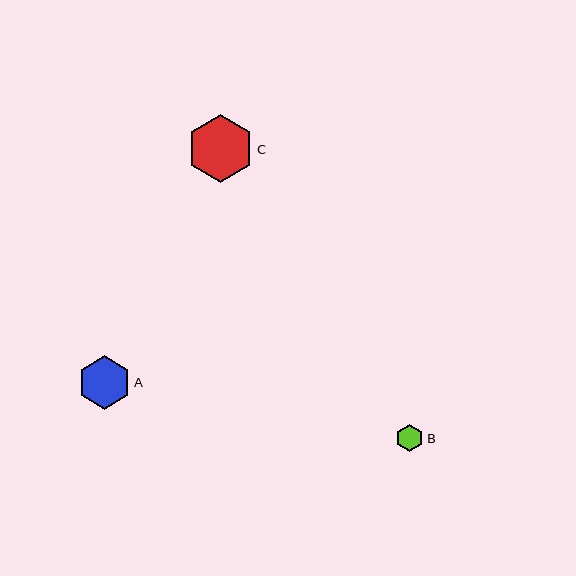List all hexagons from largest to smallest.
From largest to smallest: C, A, B.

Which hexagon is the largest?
Hexagon C is the largest with a size of approximately 68 pixels.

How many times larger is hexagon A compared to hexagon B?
Hexagon A is approximately 1.9 times the size of hexagon B.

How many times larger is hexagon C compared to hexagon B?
Hexagon C is approximately 2.4 times the size of hexagon B.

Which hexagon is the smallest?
Hexagon B is the smallest with a size of approximately 28 pixels.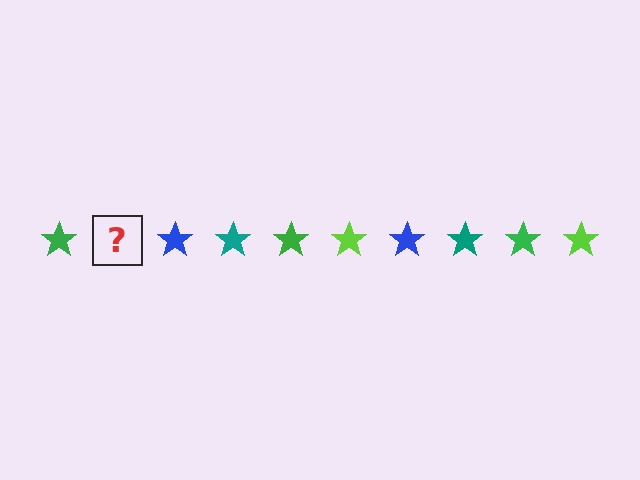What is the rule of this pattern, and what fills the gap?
The rule is that the pattern cycles through green, lime, blue, teal stars. The gap should be filled with a lime star.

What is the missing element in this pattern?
The missing element is a lime star.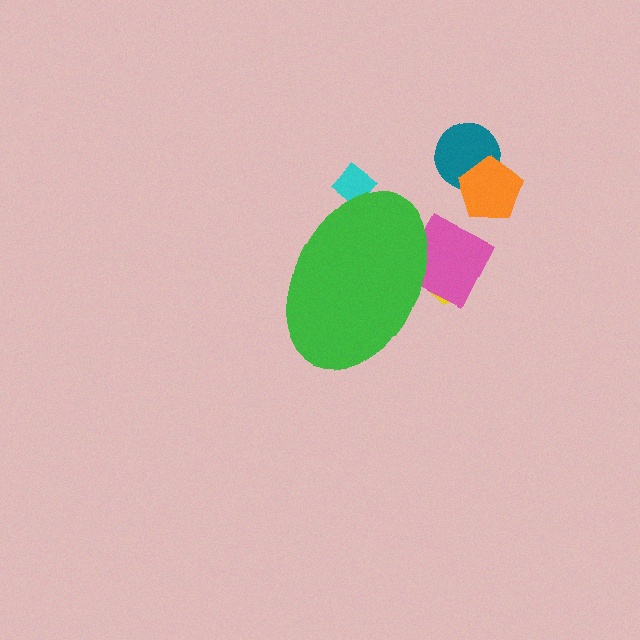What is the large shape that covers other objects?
A green ellipse.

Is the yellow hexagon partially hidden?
Yes, the yellow hexagon is partially hidden behind the green ellipse.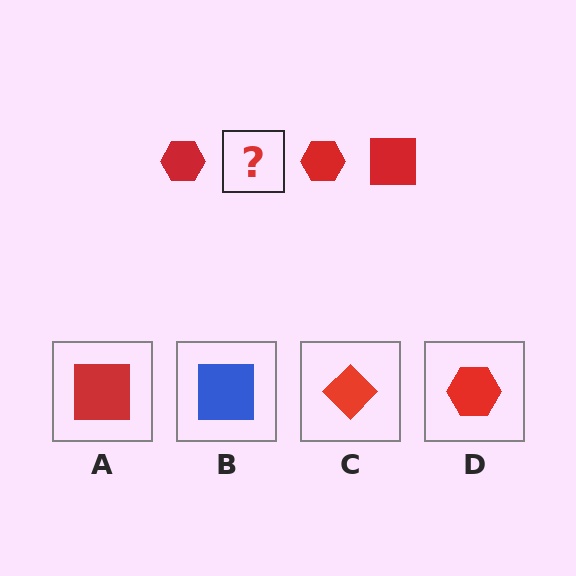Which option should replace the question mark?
Option A.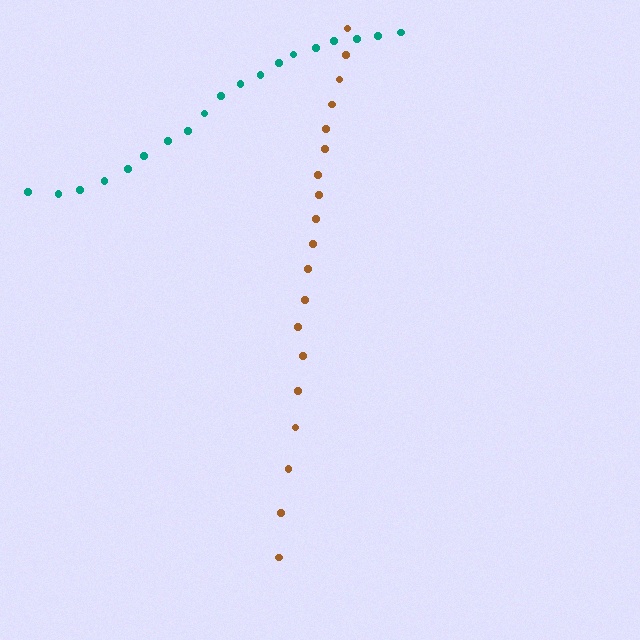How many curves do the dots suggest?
There are 2 distinct paths.